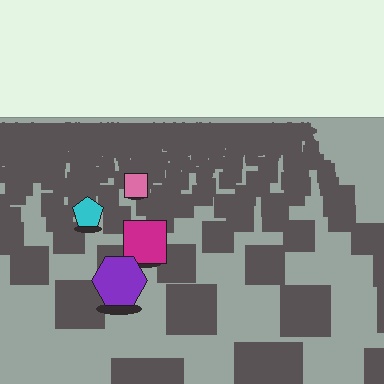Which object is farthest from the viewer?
The pink square is farthest from the viewer. It appears smaller and the ground texture around it is denser.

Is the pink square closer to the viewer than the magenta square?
No. The magenta square is closer — you can tell from the texture gradient: the ground texture is coarser near it.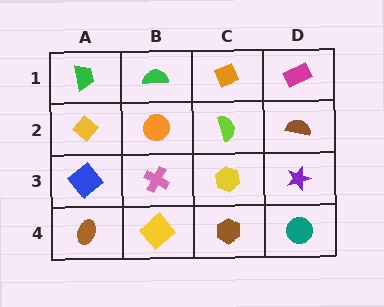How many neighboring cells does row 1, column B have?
3.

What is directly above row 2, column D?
A magenta rectangle.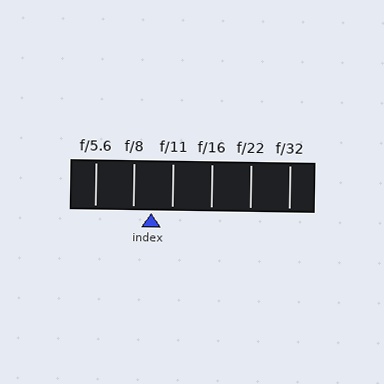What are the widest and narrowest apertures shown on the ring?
The widest aperture shown is f/5.6 and the narrowest is f/32.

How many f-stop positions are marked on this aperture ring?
There are 6 f-stop positions marked.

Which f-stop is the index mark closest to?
The index mark is closest to f/8.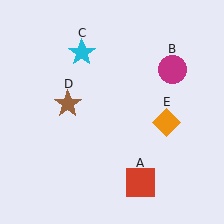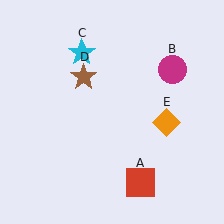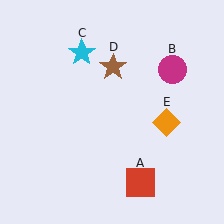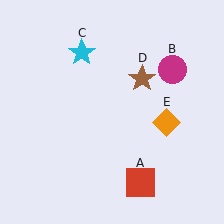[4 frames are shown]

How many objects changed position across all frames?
1 object changed position: brown star (object D).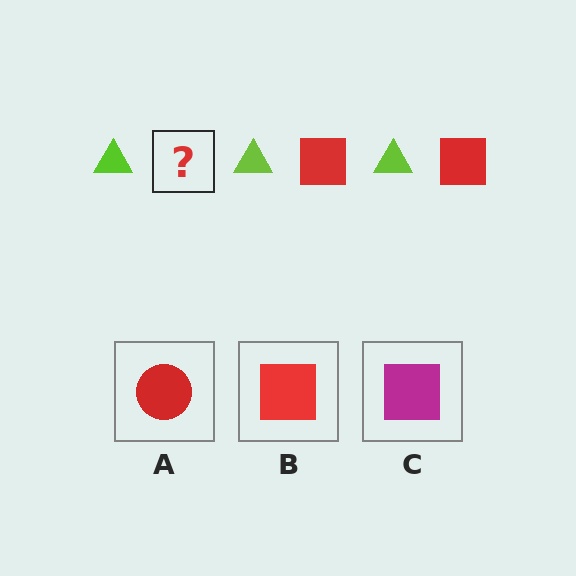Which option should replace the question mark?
Option B.